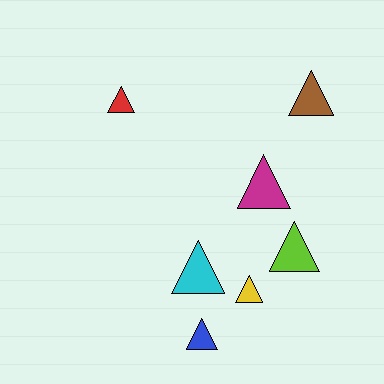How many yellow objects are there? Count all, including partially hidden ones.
There is 1 yellow object.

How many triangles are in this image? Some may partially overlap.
There are 7 triangles.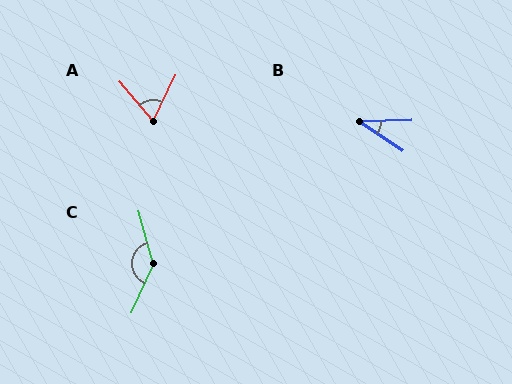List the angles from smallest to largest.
B (35°), A (66°), C (140°).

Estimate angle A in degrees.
Approximately 66 degrees.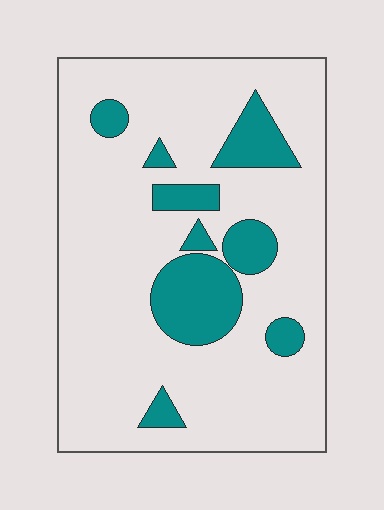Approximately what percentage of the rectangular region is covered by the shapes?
Approximately 20%.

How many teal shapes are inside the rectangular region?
9.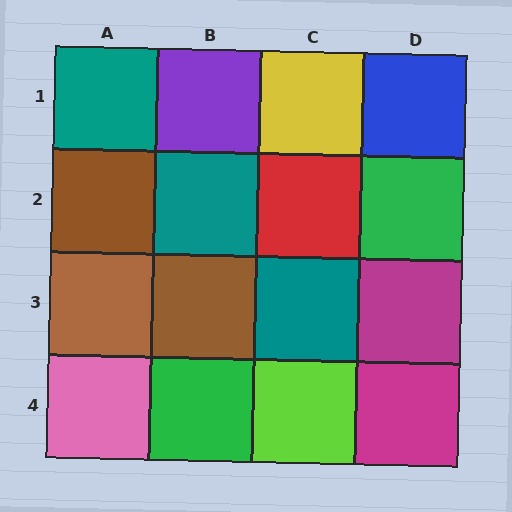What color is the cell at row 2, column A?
Brown.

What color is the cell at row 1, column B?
Purple.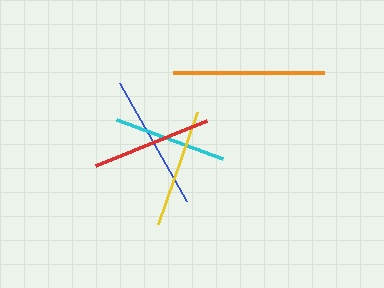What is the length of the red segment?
The red segment is approximately 120 pixels long.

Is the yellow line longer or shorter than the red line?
The red line is longer than the yellow line.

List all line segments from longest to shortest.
From longest to shortest: orange, blue, red, yellow, cyan.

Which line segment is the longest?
The orange line is the longest at approximately 151 pixels.